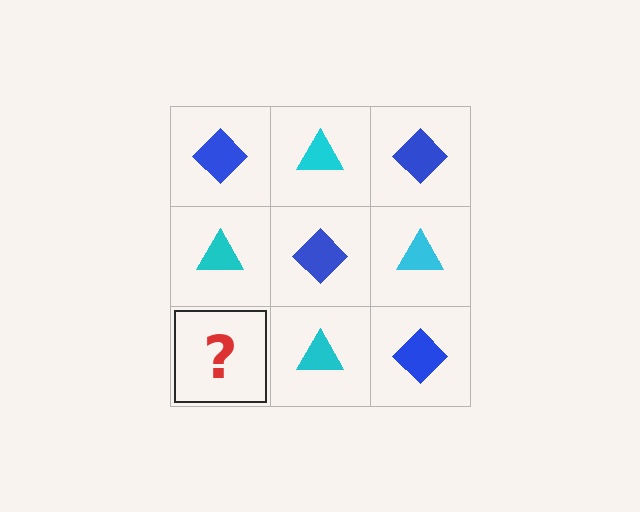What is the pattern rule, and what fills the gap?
The rule is that it alternates blue diamond and cyan triangle in a checkerboard pattern. The gap should be filled with a blue diamond.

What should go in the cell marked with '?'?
The missing cell should contain a blue diamond.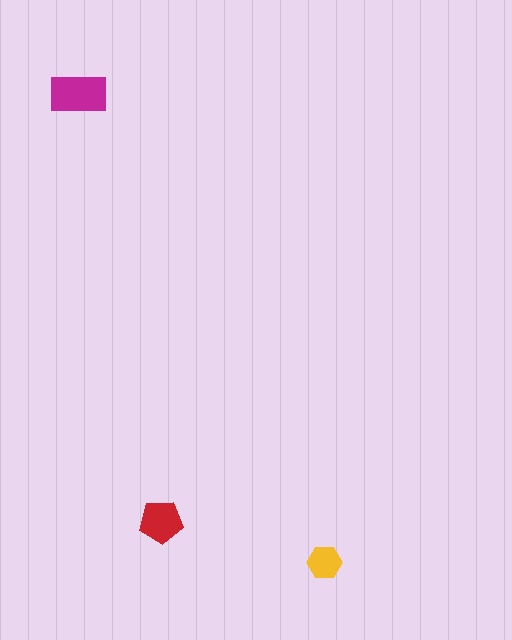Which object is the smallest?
The yellow hexagon.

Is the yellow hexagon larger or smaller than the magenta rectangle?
Smaller.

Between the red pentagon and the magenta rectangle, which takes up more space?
The magenta rectangle.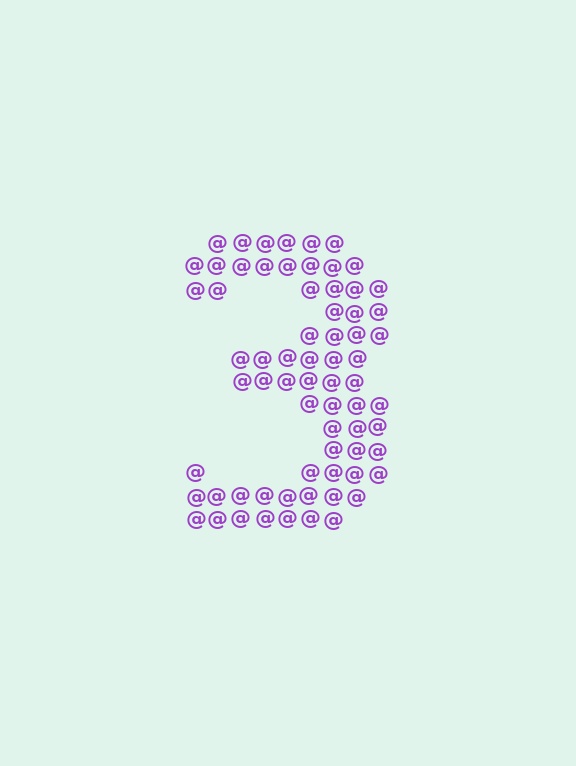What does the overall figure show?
The overall figure shows the digit 3.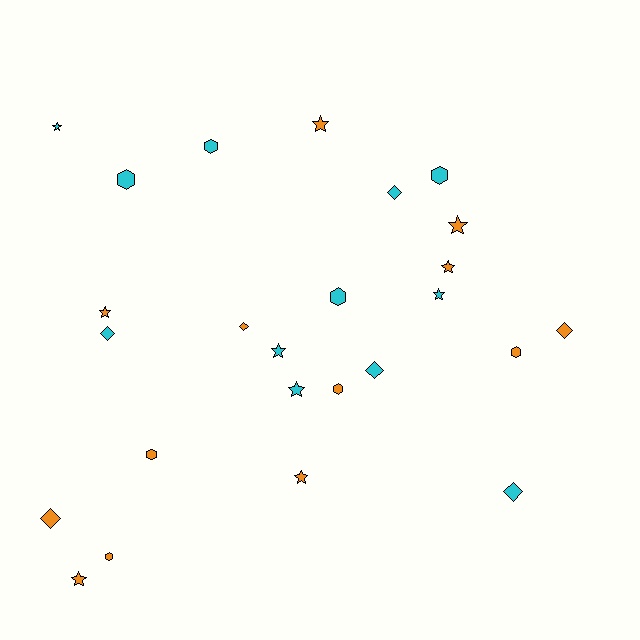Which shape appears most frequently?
Star, with 10 objects.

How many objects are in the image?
There are 25 objects.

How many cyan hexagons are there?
There are 4 cyan hexagons.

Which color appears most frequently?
Orange, with 13 objects.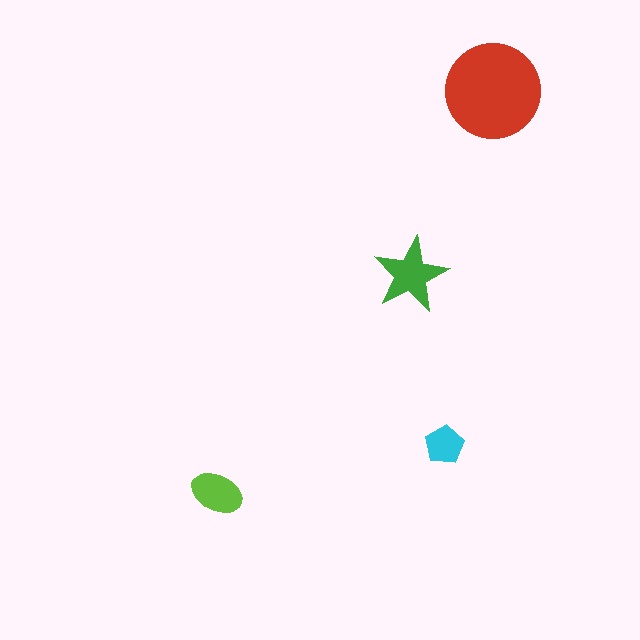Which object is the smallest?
The cyan pentagon.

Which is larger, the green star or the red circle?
The red circle.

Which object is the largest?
The red circle.